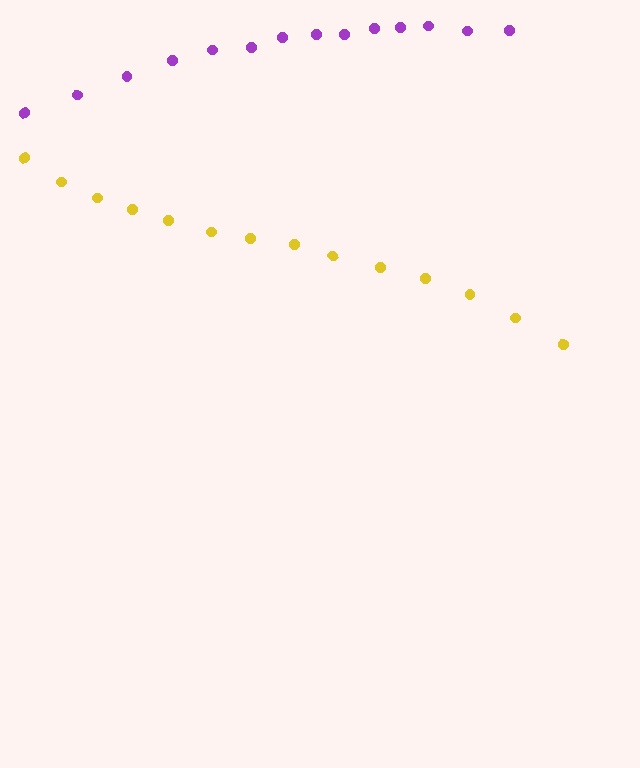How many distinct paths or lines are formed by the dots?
There are 2 distinct paths.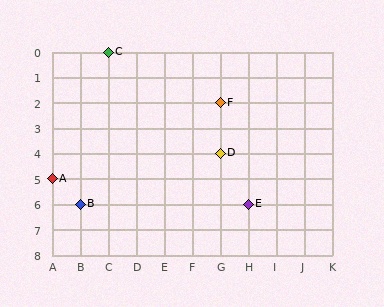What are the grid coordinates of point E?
Point E is at grid coordinates (H, 6).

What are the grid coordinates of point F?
Point F is at grid coordinates (G, 2).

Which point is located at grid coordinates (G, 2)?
Point F is at (G, 2).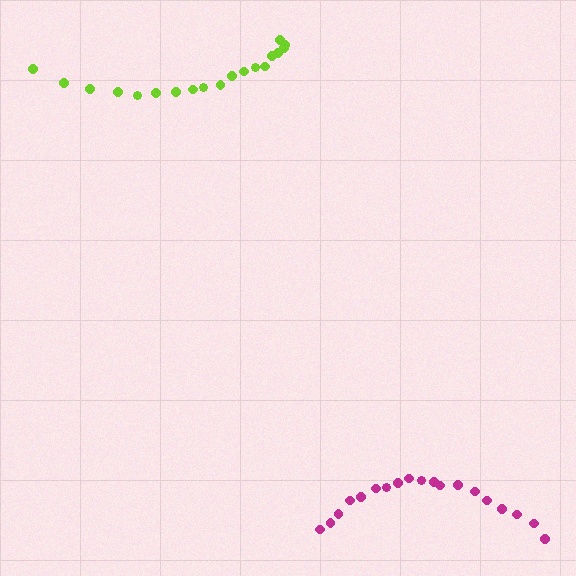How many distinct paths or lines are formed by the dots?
There are 2 distinct paths.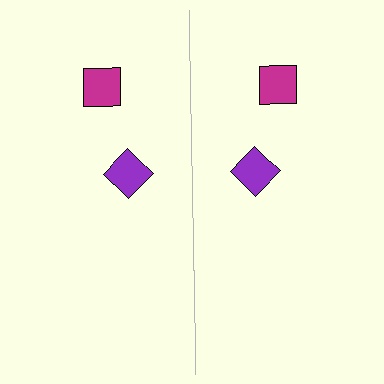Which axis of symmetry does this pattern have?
The pattern has a vertical axis of symmetry running through the center of the image.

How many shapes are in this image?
There are 4 shapes in this image.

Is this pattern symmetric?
Yes, this pattern has bilateral (reflection) symmetry.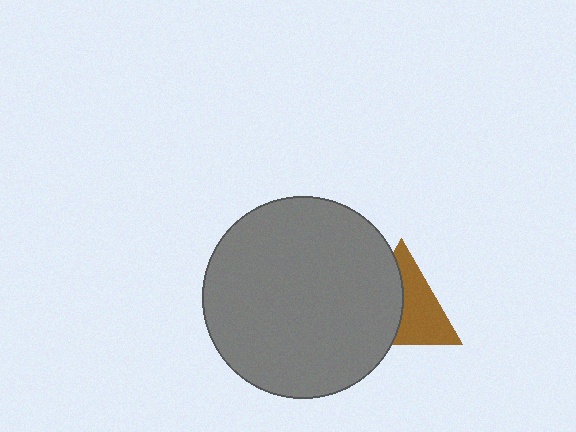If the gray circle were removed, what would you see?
You would see the complete brown triangle.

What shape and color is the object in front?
The object in front is a gray circle.